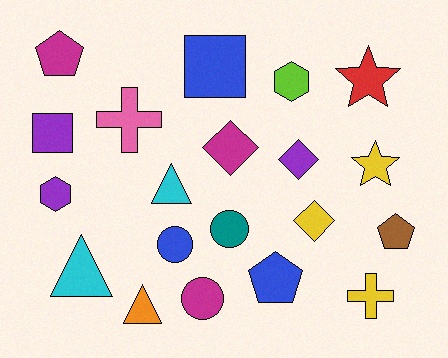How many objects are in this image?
There are 20 objects.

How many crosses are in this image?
There are 2 crosses.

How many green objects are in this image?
There are no green objects.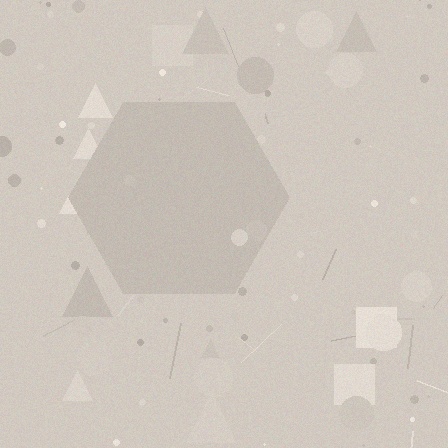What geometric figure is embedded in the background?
A hexagon is embedded in the background.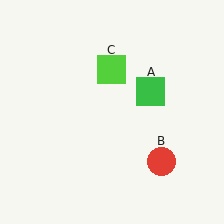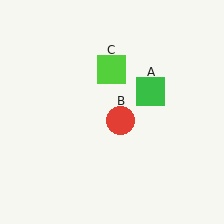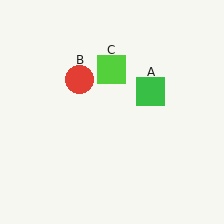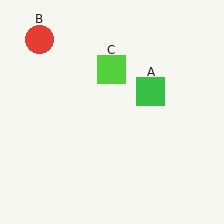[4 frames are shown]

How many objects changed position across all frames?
1 object changed position: red circle (object B).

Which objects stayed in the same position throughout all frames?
Green square (object A) and lime square (object C) remained stationary.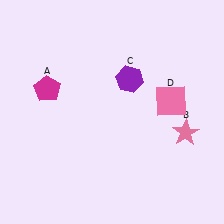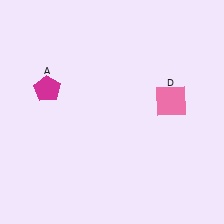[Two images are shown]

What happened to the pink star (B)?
The pink star (B) was removed in Image 2. It was in the bottom-right area of Image 1.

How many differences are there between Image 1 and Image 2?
There are 2 differences between the two images.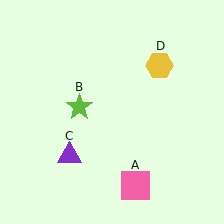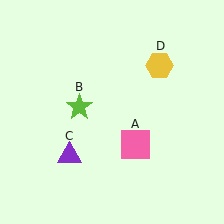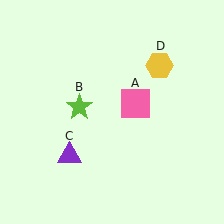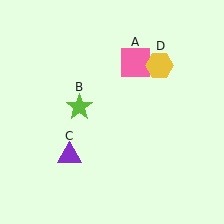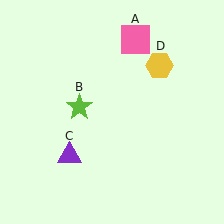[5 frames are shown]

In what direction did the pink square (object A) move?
The pink square (object A) moved up.